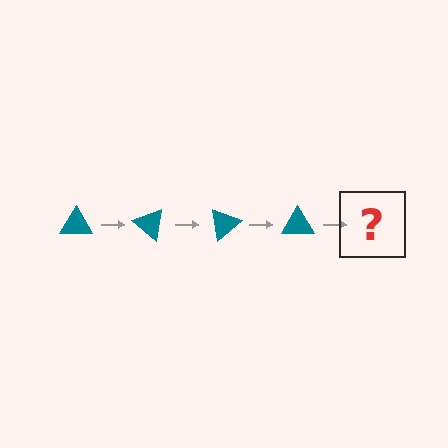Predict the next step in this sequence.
The next step is a teal triangle rotated 160 degrees.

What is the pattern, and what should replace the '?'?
The pattern is that the triangle rotates 40 degrees each step. The '?' should be a teal triangle rotated 160 degrees.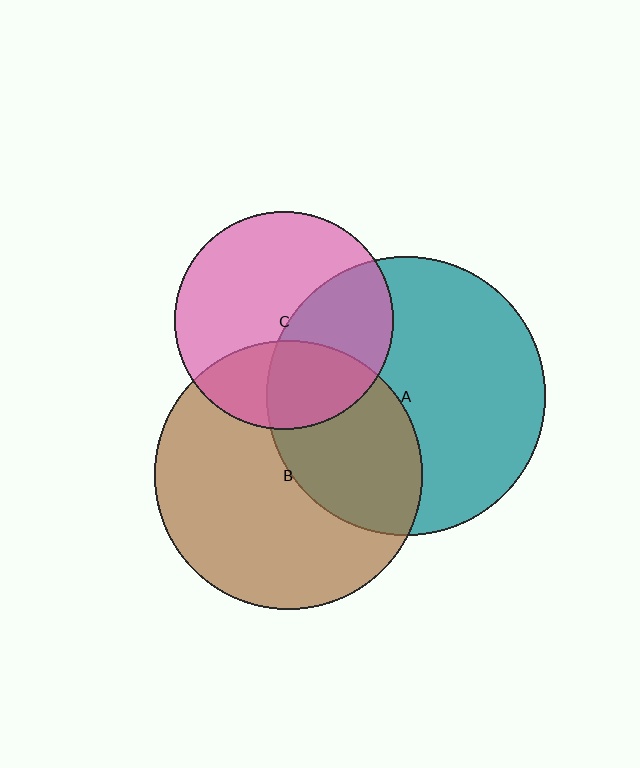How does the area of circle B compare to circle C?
Approximately 1.5 times.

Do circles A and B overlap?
Yes.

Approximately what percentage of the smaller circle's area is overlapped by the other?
Approximately 40%.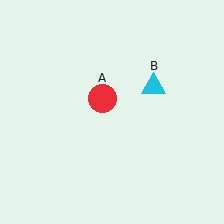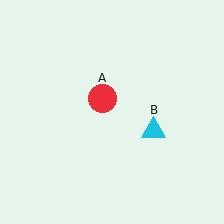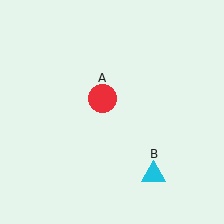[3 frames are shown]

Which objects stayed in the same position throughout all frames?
Red circle (object A) remained stationary.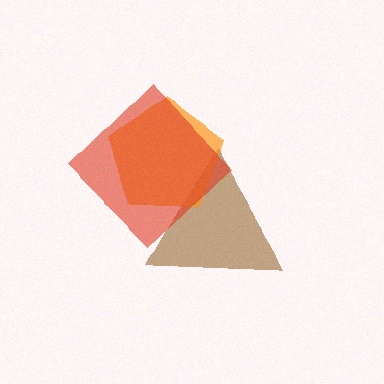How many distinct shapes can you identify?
There are 3 distinct shapes: a brown triangle, an orange pentagon, a red diamond.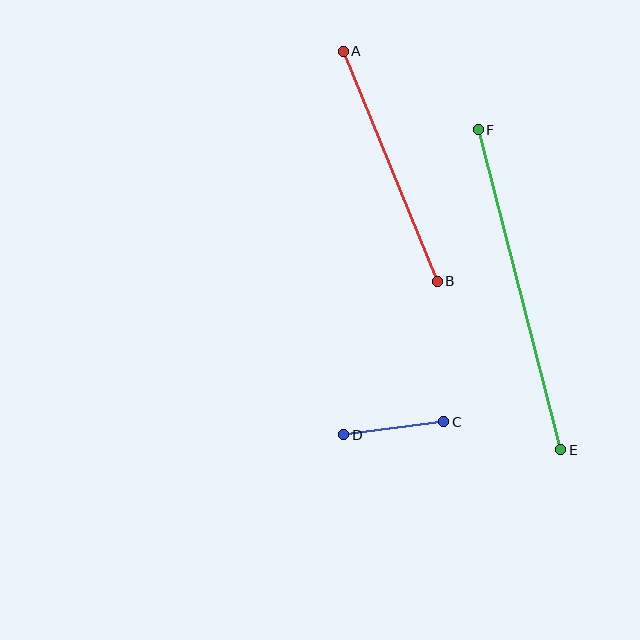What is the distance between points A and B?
The distance is approximately 249 pixels.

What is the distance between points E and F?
The distance is approximately 330 pixels.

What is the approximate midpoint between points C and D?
The midpoint is at approximately (394, 428) pixels.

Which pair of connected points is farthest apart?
Points E and F are farthest apart.